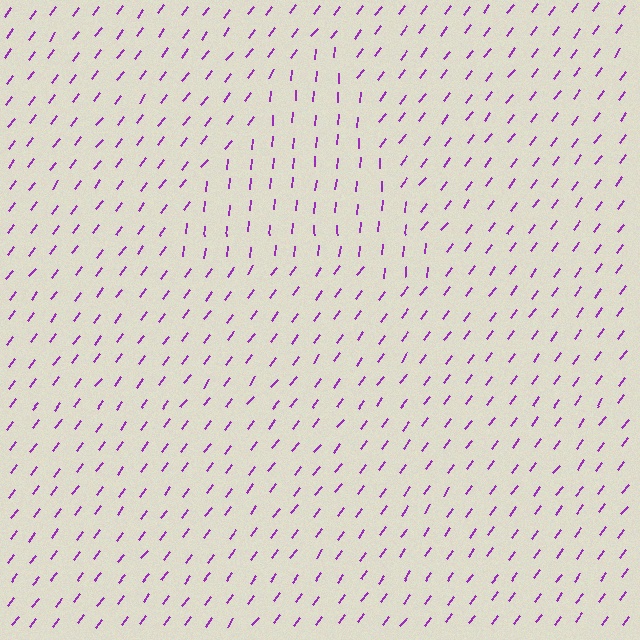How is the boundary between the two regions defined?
The boundary is defined purely by a change in line orientation (approximately 32 degrees difference). All lines are the same color and thickness.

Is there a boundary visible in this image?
Yes, there is a texture boundary formed by a change in line orientation.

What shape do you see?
I see a triangle.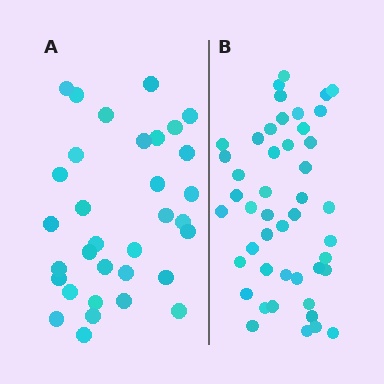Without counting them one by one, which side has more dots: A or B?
Region B (the right region) has more dots.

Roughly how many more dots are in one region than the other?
Region B has approximately 15 more dots than region A.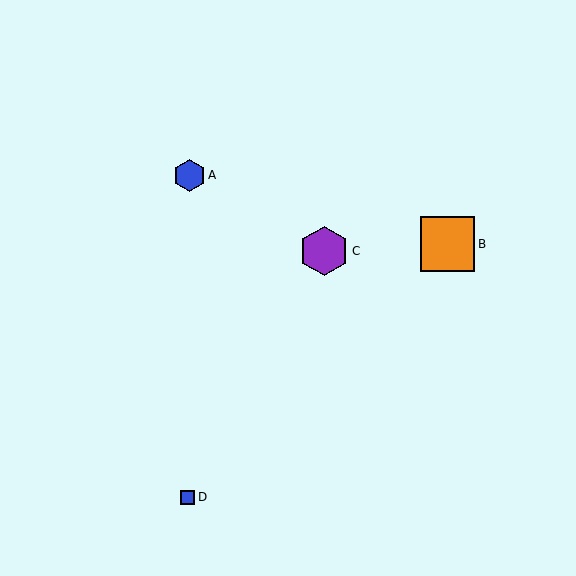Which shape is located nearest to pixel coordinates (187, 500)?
The blue square (labeled D) at (187, 497) is nearest to that location.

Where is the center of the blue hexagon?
The center of the blue hexagon is at (189, 175).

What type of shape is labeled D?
Shape D is a blue square.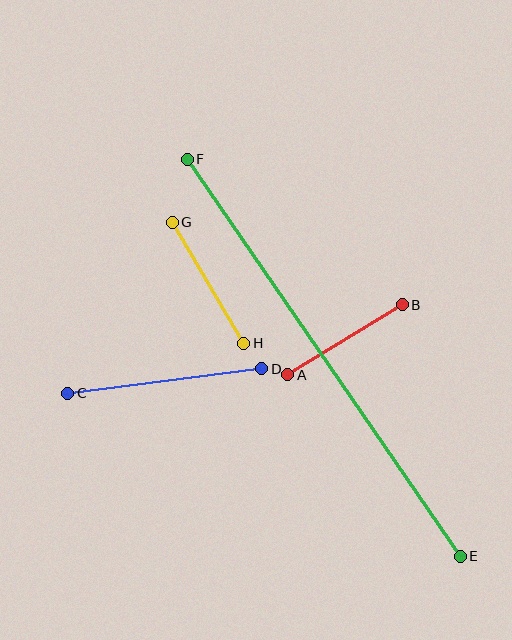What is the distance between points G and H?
The distance is approximately 141 pixels.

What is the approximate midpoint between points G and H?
The midpoint is at approximately (208, 283) pixels.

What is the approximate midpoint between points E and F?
The midpoint is at approximately (324, 358) pixels.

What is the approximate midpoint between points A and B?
The midpoint is at approximately (345, 340) pixels.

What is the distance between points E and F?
The distance is approximately 482 pixels.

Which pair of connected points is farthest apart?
Points E and F are farthest apart.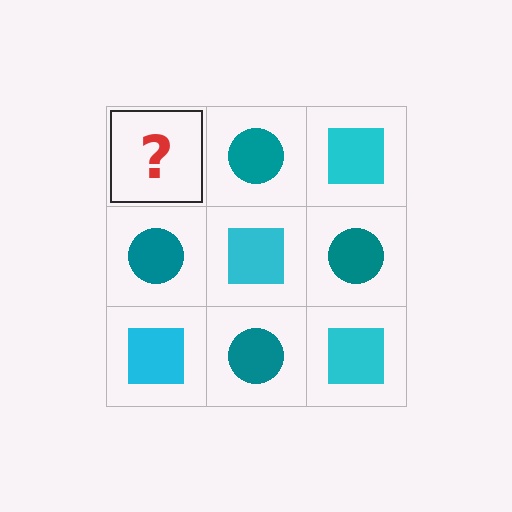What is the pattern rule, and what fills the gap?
The rule is that it alternates cyan square and teal circle in a checkerboard pattern. The gap should be filled with a cyan square.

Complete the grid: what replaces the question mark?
The question mark should be replaced with a cyan square.